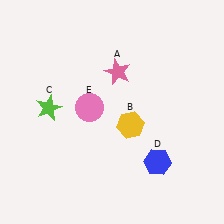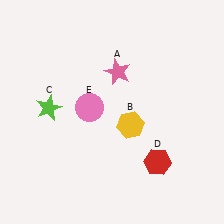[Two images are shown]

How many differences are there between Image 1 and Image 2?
There is 1 difference between the two images.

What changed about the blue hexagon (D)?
In Image 1, D is blue. In Image 2, it changed to red.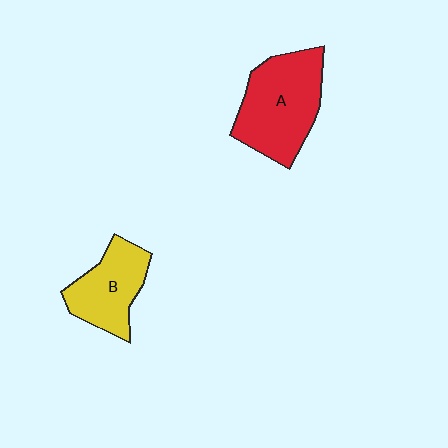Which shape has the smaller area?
Shape B (yellow).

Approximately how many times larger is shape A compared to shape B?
Approximately 1.4 times.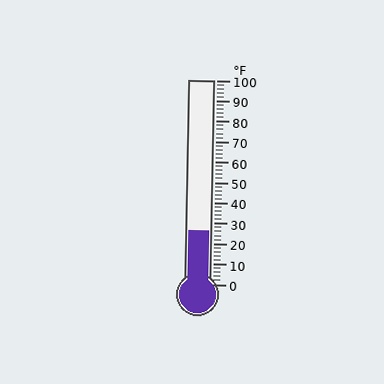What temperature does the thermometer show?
The thermometer shows approximately 26°F.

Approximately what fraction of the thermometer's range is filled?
The thermometer is filled to approximately 25% of its range.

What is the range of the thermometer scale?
The thermometer scale ranges from 0°F to 100°F.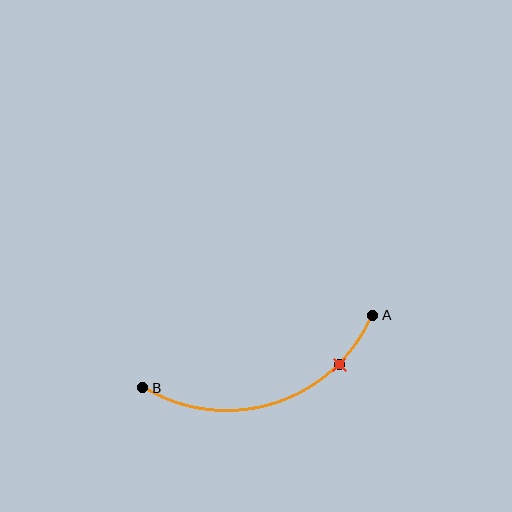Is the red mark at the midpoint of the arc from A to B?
No. The red mark lies on the arc but is closer to endpoint A. The arc midpoint would be at the point on the curve equidistant along the arc from both A and B.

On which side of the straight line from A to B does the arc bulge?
The arc bulges below the straight line connecting A and B.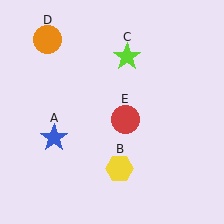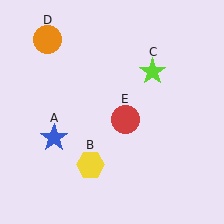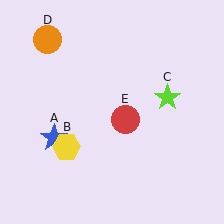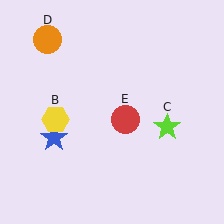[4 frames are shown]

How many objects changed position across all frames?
2 objects changed position: yellow hexagon (object B), lime star (object C).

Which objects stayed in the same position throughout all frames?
Blue star (object A) and orange circle (object D) and red circle (object E) remained stationary.